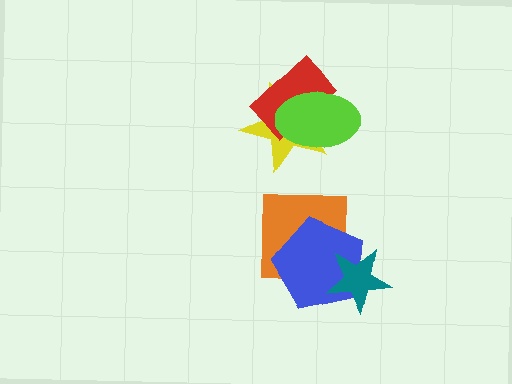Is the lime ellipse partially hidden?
No, no other shape covers it.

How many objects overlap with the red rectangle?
2 objects overlap with the red rectangle.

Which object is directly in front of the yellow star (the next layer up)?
The red rectangle is directly in front of the yellow star.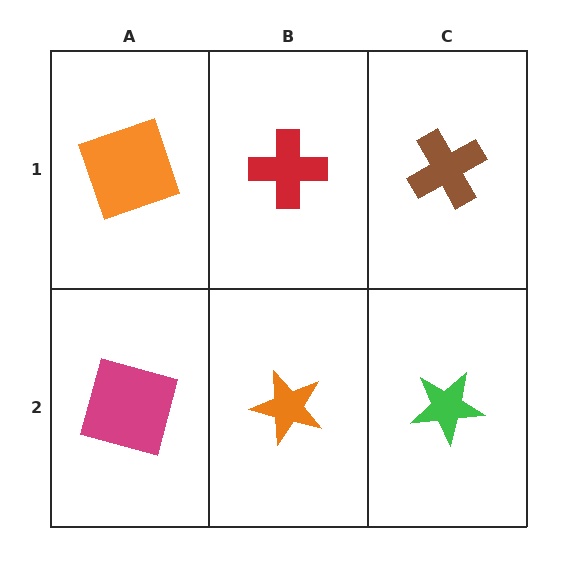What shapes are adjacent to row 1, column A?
A magenta square (row 2, column A), a red cross (row 1, column B).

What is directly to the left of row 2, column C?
An orange star.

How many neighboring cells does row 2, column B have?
3.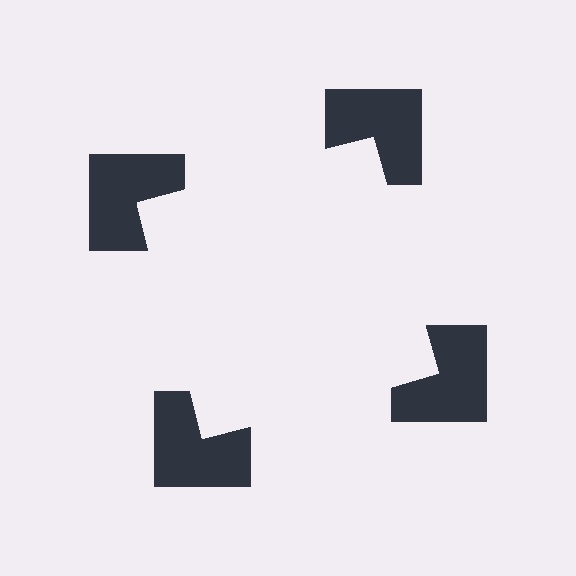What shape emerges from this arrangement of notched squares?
An illusory square — its edges are inferred from the aligned wedge cuts in the notched squares, not physically drawn.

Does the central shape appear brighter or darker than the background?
It typically appears slightly brighter than the background, even though no actual brightness change is drawn.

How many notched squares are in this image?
There are 4 — one at each vertex of the illusory square.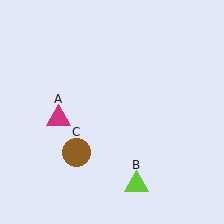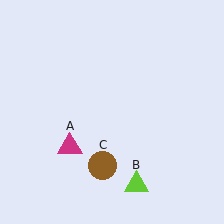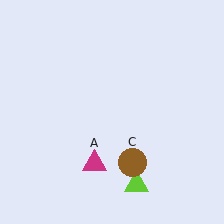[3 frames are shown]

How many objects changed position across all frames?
2 objects changed position: magenta triangle (object A), brown circle (object C).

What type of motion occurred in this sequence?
The magenta triangle (object A), brown circle (object C) rotated counterclockwise around the center of the scene.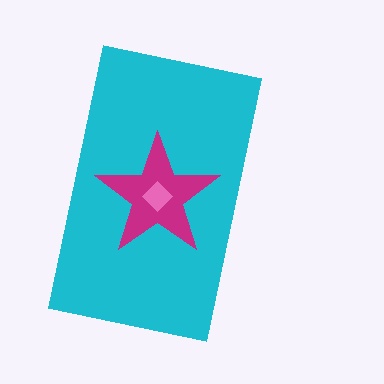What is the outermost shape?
The cyan rectangle.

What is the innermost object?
The pink diamond.